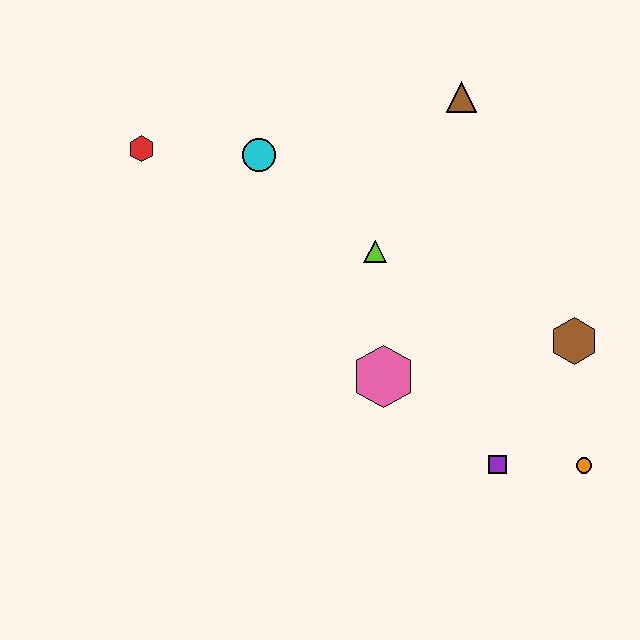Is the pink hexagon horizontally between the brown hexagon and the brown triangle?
No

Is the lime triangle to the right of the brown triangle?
No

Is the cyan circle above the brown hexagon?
Yes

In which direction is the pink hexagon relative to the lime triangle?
The pink hexagon is below the lime triangle.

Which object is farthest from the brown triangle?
The orange circle is farthest from the brown triangle.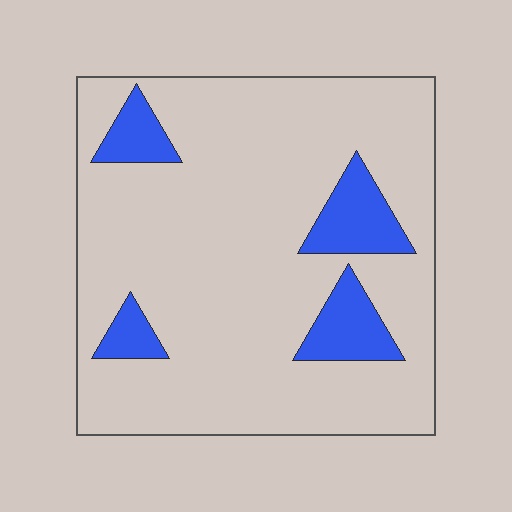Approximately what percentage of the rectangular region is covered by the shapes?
Approximately 15%.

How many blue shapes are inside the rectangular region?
4.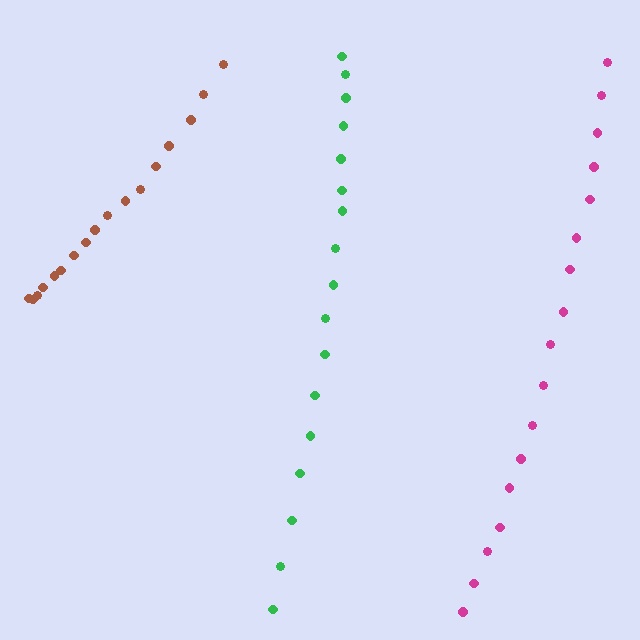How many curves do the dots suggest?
There are 3 distinct paths.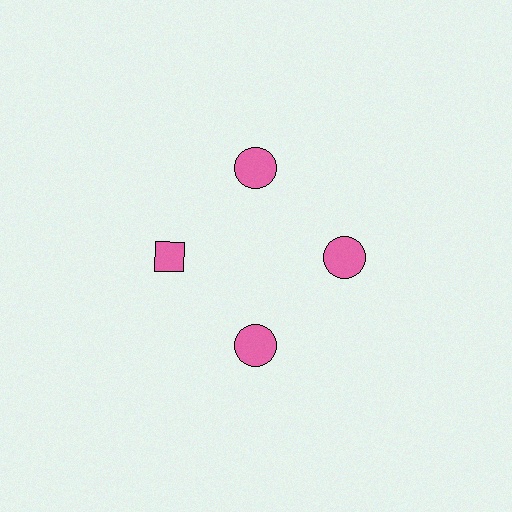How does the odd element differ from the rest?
It has a different shape: diamond instead of circle.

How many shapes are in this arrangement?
There are 4 shapes arranged in a ring pattern.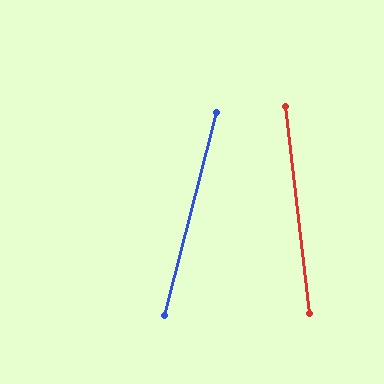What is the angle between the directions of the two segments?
Approximately 21 degrees.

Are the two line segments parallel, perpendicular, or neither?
Neither parallel nor perpendicular — they differ by about 21°.